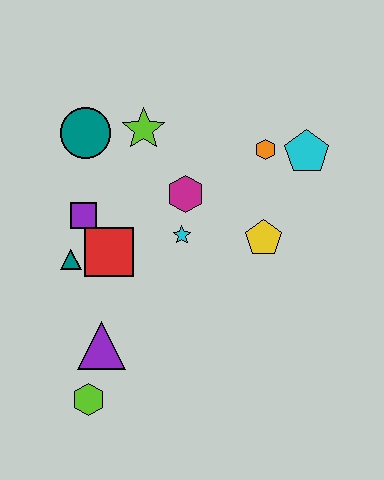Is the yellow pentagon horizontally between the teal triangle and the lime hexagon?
No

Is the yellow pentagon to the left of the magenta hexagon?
No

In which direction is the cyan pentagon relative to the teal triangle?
The cyan pentagon is to the right of the teal triangle.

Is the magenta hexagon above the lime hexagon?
Yes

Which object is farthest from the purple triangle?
The cyan pentagon is farthest from the purple triangle.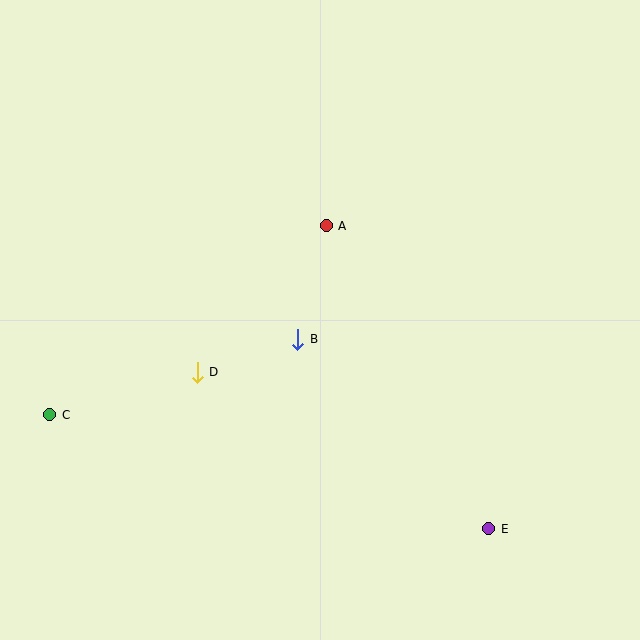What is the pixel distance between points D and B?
The distance between D and B is 106 pixels.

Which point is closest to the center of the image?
Point B at (298, 339) is closest to the center.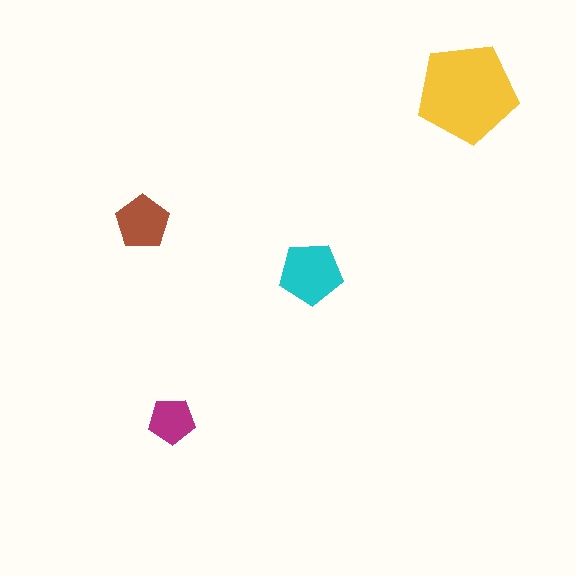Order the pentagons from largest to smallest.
the yellow one, the cyan one, the brown one, the magenta one.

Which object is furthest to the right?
The yellow pentagon is rightmost.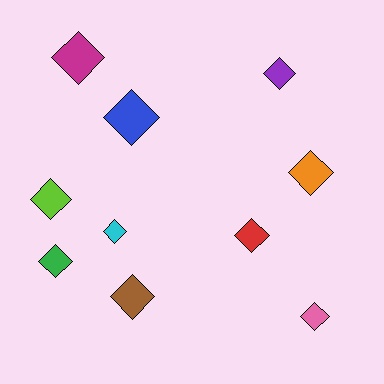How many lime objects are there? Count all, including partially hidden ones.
There is 1 lime object.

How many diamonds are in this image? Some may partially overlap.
There are 10 diamonds.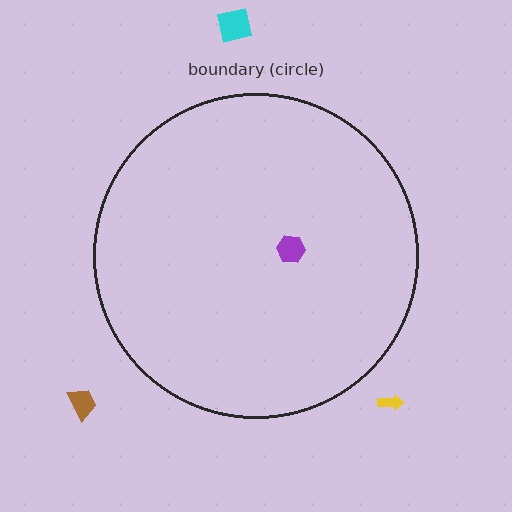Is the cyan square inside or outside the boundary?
Outside.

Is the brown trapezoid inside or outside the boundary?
Outside.